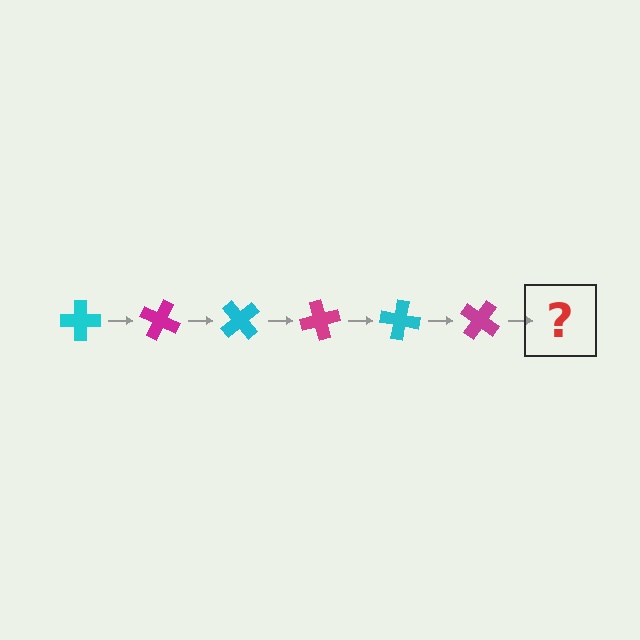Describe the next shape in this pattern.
It should be a cyan cross, rotated 150 degrees from the start.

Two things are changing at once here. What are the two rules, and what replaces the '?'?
The two rules are that it rotates 25 degrees each step and the color cycles through cyan and magenta. The '?' should be a cyan cross, rotated 150 degrees from the start.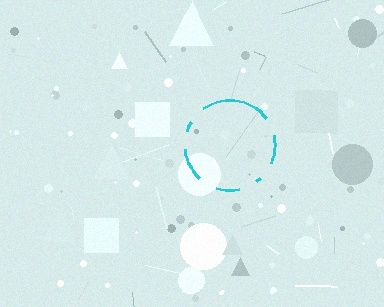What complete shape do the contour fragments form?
The contour fragments form a circle.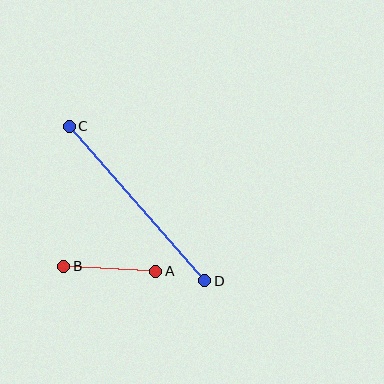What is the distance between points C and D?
The distance is approximately 206 pixels.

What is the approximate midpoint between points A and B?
The midpoint is at approximately (110, 269) pixels.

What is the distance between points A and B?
The distance is approximately 92 pixels.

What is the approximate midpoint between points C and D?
The midpoint is at approximately (137, 203) pixels.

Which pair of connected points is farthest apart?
Points C and D are farthest apart.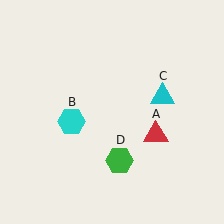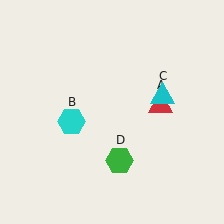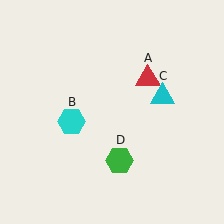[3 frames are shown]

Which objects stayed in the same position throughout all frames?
Cyan hexagon (object B) and cyan triangle (object C) and green hexagon (object D) remained stationary.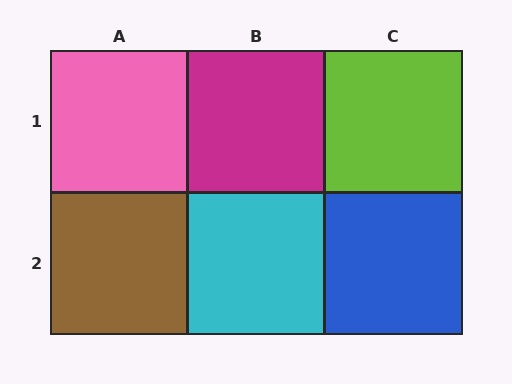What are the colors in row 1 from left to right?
Pink, magenta, lime.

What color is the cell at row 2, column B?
Cyan.